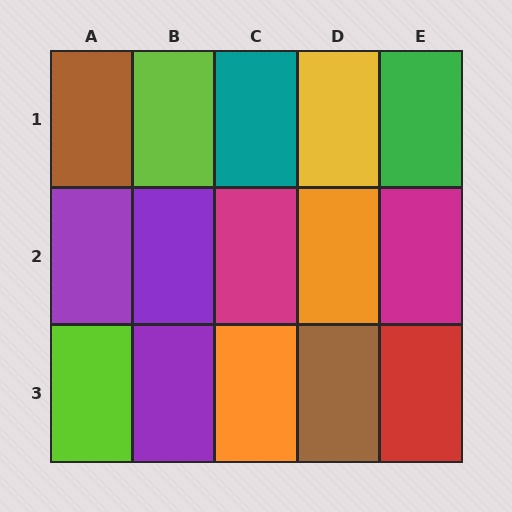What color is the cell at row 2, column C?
Magenta.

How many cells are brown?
2 cells are brown.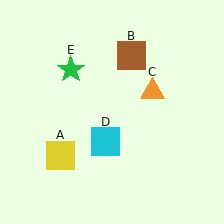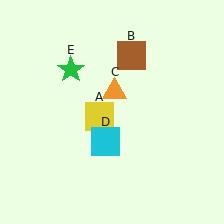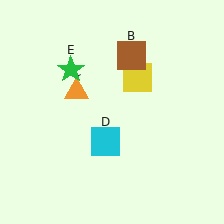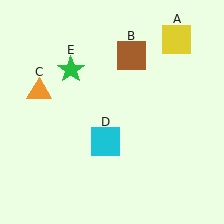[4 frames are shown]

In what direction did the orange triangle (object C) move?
The orange triangle (object C) moved left.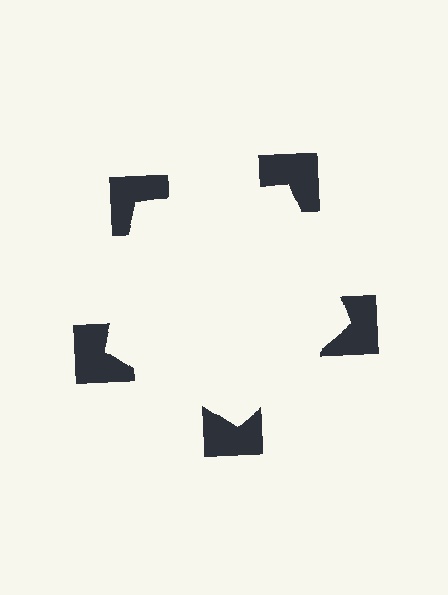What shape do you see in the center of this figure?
An illusory pentagon — its edges are inferred from the aligned wedge cuts in the notched squares, not physically drawn.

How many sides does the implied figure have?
5 sides.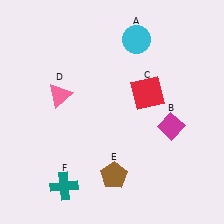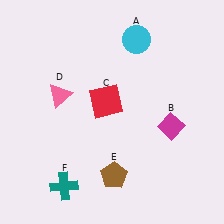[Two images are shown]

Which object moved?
The red square (C) moved left.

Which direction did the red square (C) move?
The red square (C) moved left.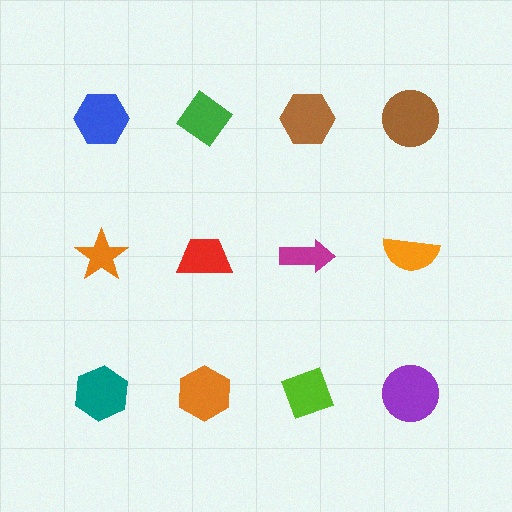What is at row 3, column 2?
An orange hexagon.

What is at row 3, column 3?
A lime diamond.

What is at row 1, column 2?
A green diamond.